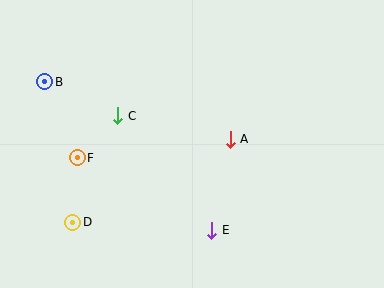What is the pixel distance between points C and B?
The distance between C and B is 81 pixels.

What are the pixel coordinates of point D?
Point D is at (73, 222).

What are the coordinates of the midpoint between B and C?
The midpoint between B and C is at (81, 99).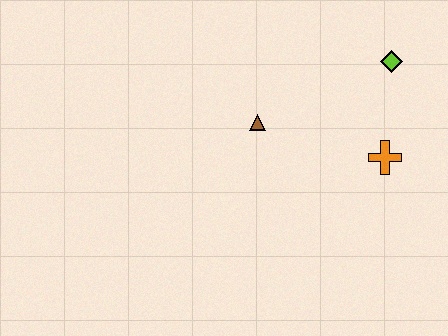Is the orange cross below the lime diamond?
Yes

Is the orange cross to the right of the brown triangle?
Yes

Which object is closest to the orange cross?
The lime diamond is closest to the orange cross.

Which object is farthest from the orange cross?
The brown triangle is farthest from the orange cross.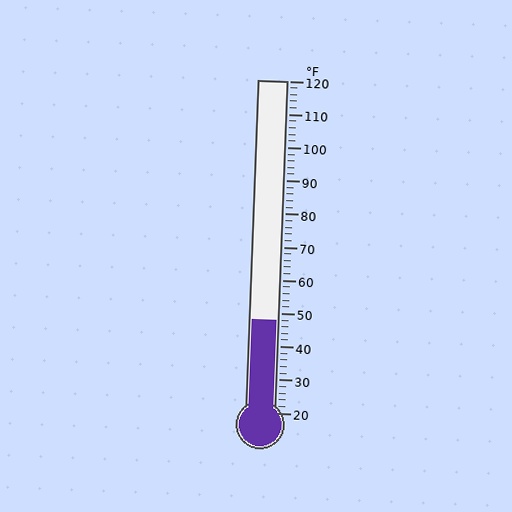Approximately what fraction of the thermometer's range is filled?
The thermometer is filled to approximately 30% of its range.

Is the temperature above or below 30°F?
The temperature is above 30°F.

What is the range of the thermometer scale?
The thermometer scale ranges from 20°F to 120°F.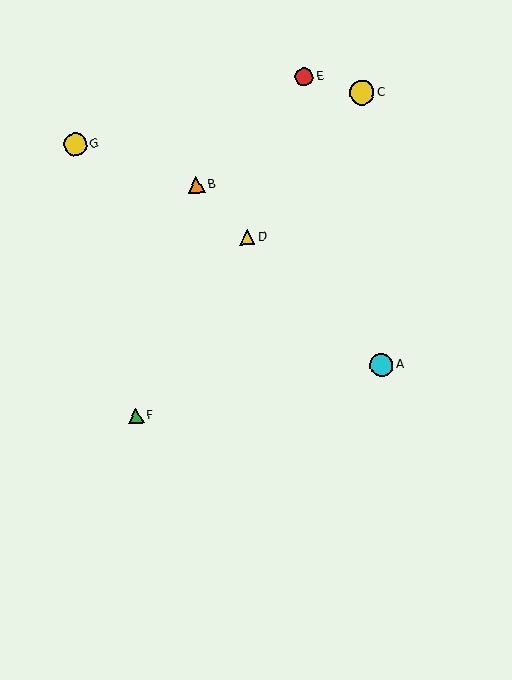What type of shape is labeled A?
Shape A is a cyan circle.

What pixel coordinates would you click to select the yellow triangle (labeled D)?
Click at (248, 237) to select the yellow triangle D.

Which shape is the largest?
The yellow circle (labeled C) is the largest.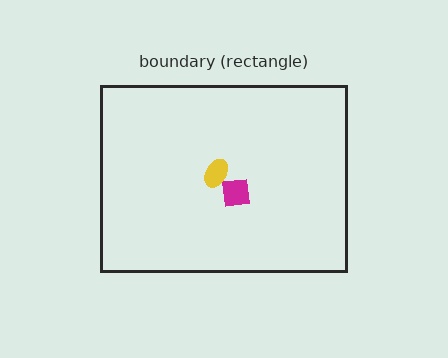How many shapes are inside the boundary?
2 inside, 0 outside.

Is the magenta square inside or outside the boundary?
Inside.